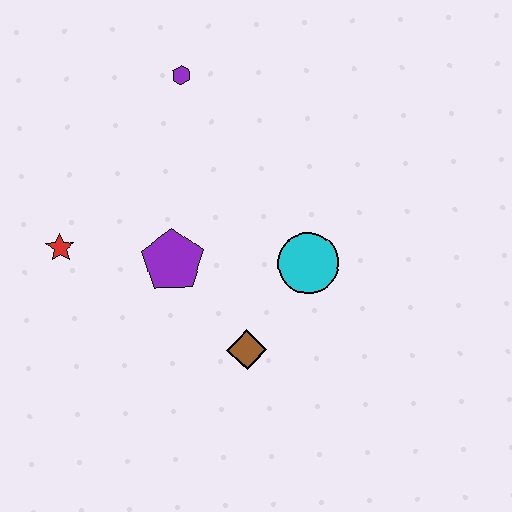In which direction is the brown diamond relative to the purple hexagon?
The brown diamond is below the purple hexagon.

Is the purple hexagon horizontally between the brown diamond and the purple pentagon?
Yes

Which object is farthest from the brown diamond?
The purple hexagon is farthest from the brown diamond.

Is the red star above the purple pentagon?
Yes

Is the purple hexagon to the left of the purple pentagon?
No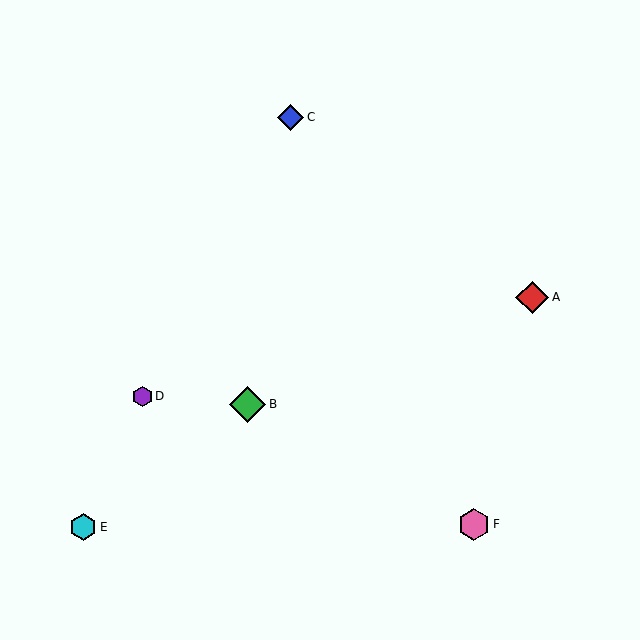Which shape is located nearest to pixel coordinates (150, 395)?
The purple hexagon (labeled D) at (142, 396) is nearest to that location.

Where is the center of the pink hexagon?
The center of the pink hexagon is at (474, 524).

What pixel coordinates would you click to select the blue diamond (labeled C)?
Click at (291, 117) to select the blue diamond C.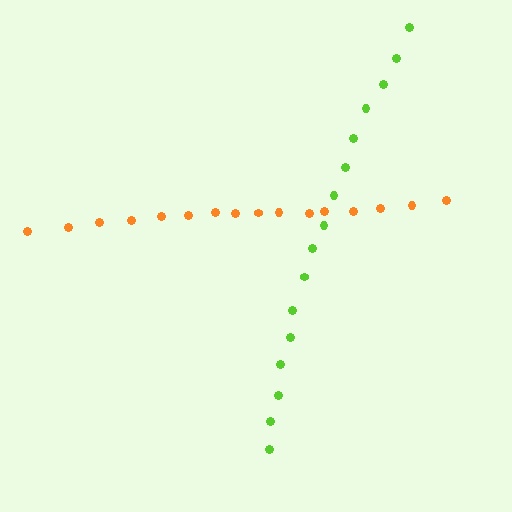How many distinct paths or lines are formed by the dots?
There are 2 distinct paths.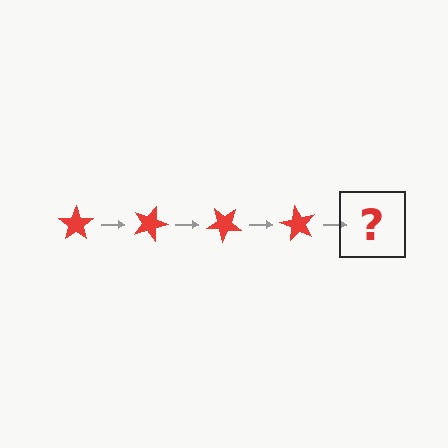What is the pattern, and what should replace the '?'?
The pattern is that the star rotates 20 degrees each step. The '?' should be a red star rotated 80 degrees.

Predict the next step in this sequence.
The next step is a red star rotated 80 degrees.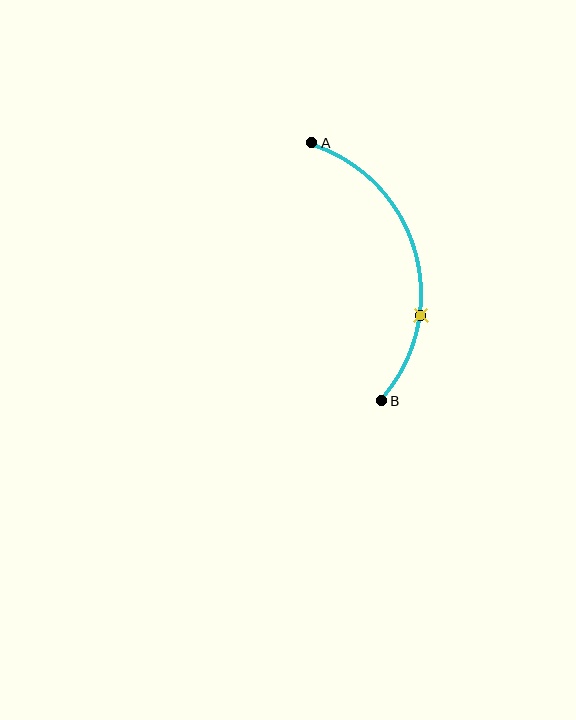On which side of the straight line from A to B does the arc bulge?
The arc bulges to the right of the straight line connecting A and B.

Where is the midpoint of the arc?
The arc midpoint is the point on the curve farthest from the straight line joining A and B. It sits to the right of that line.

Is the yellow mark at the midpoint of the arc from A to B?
No. The yellow mark lies on the arc but is closer to endpoint B. The arc midpoint would be at the point on the curve equidistant along the arc from both A and B.